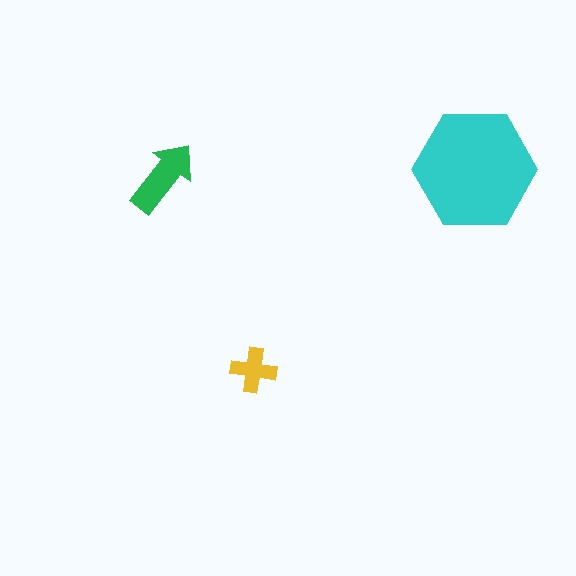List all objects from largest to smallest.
The cyan hexagon, the green arrow, the yellow cross.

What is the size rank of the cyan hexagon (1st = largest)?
1st.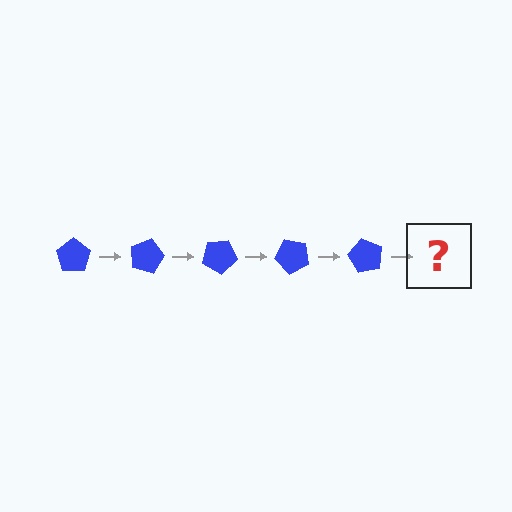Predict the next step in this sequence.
The next step is a blue pentagon rotated 75 degrees.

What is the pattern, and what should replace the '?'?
The pattern is that the pentagon rotates 15 degrees each step. The '?' should be a blue pentagon rotated 75 degrees.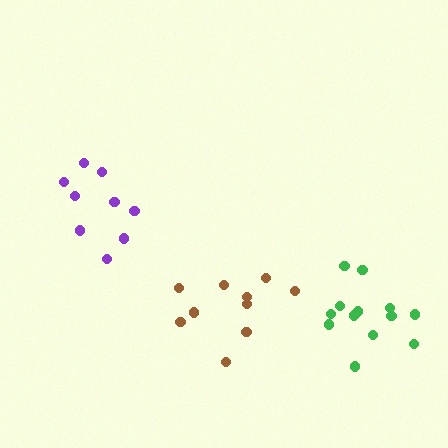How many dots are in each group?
Group 1: 10 dots, Group 2: 13 dots, Group 3: 9 dots (32 total).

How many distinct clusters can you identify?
There are 3 distinct clusters.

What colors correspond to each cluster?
The clusters are colored: brown, green, purple.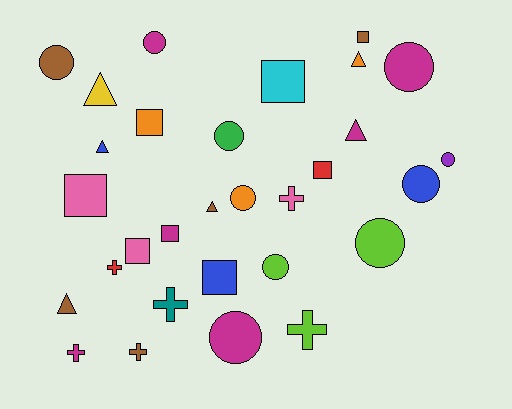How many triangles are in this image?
There are 6 triangles.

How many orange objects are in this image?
There are 3 orange objects.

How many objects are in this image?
There are 30 objects.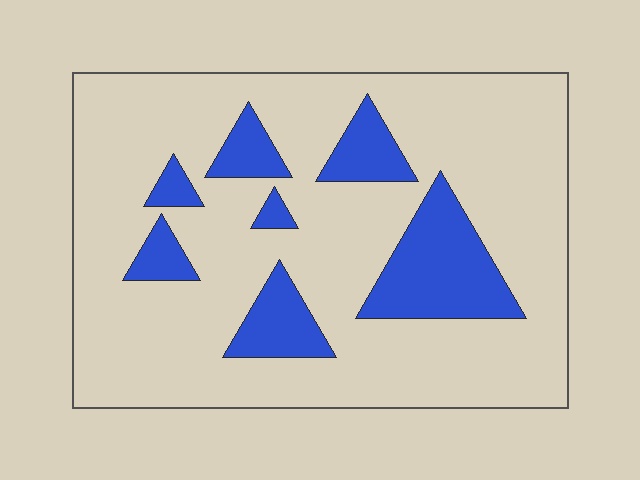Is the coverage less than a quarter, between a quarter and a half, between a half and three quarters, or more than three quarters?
Less than a quarter.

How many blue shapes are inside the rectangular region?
7.